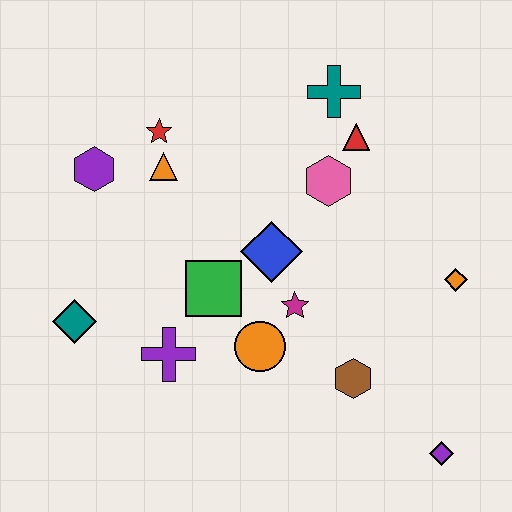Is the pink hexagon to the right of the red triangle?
No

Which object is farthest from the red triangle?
The teal diamond is farthest from the red triangle.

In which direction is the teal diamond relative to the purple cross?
The teal diamond is to the left of the purple cross.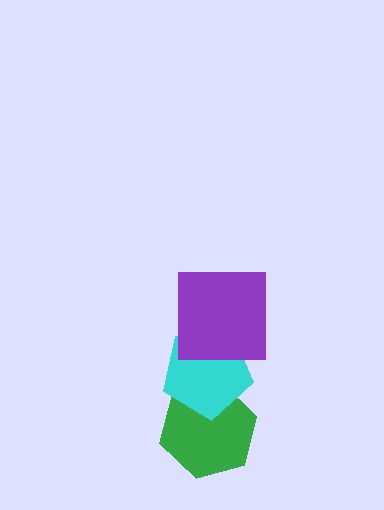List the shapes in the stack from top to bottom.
From top to bottom: the purple square, the cyan pentagon, the green hexagon.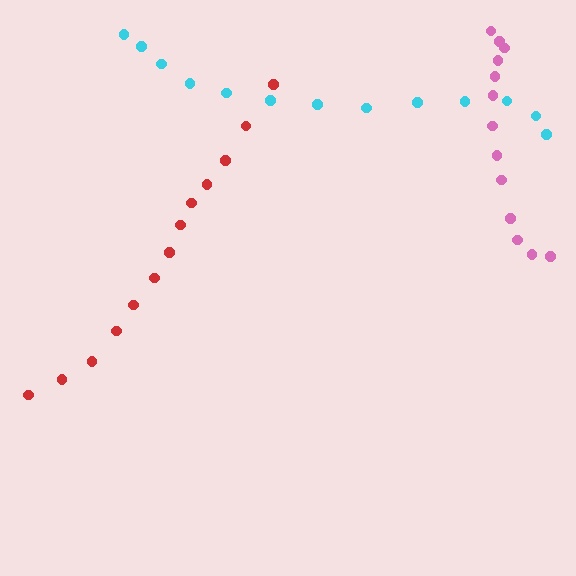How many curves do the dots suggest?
There are 3 distinct paths.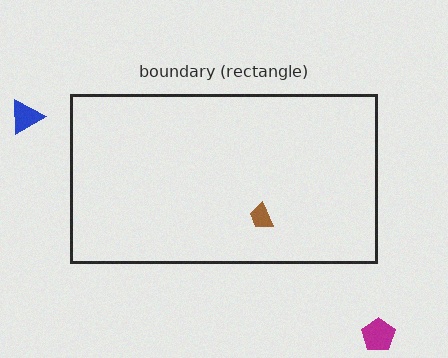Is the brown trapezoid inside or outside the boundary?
Inside.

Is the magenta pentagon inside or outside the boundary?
Outside.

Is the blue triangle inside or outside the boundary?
Outside.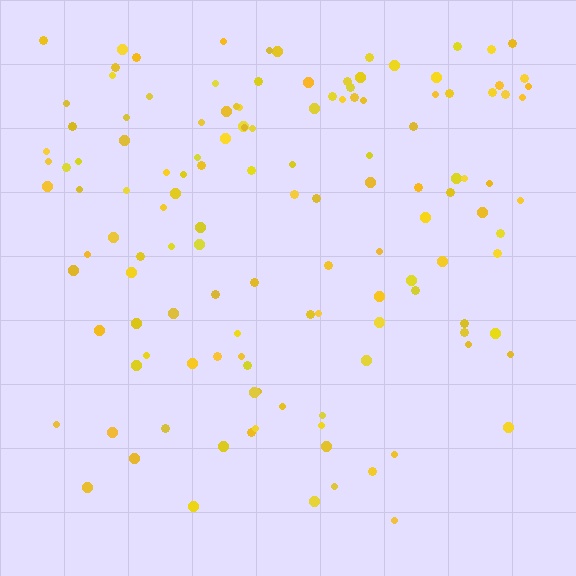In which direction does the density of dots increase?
From bottom to top, with the top side densest.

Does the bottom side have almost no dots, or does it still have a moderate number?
Still a moderate number, just noticeably fewer than the top.